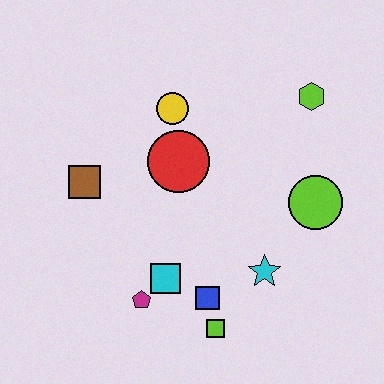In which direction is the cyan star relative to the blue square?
The cyan star is to the right of the blue square.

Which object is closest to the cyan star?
The blue square is closest to the cyan star.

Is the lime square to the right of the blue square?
Yes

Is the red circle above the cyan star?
Yes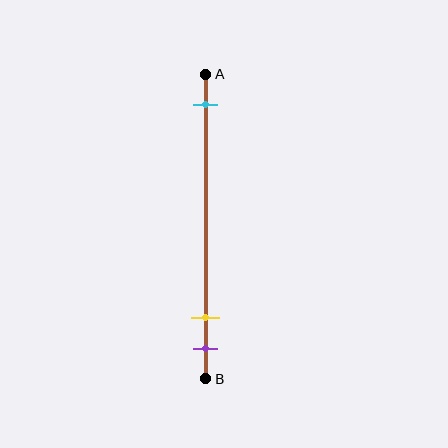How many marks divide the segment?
There are 3 marks dividing the segment.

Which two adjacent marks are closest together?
The yellow and purple marks are the closest adjacent pair.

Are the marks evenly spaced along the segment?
No, the marks are not evenly spaced.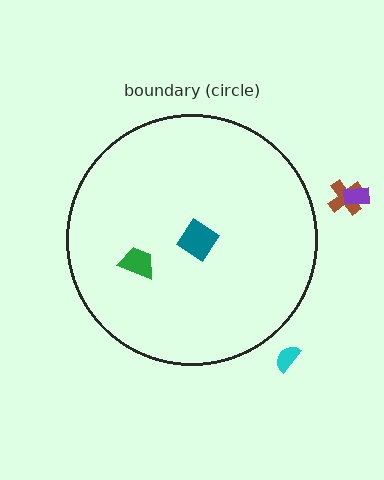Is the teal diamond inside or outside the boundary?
Inside.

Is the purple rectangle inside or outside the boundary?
Outside.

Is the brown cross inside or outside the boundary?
Outside.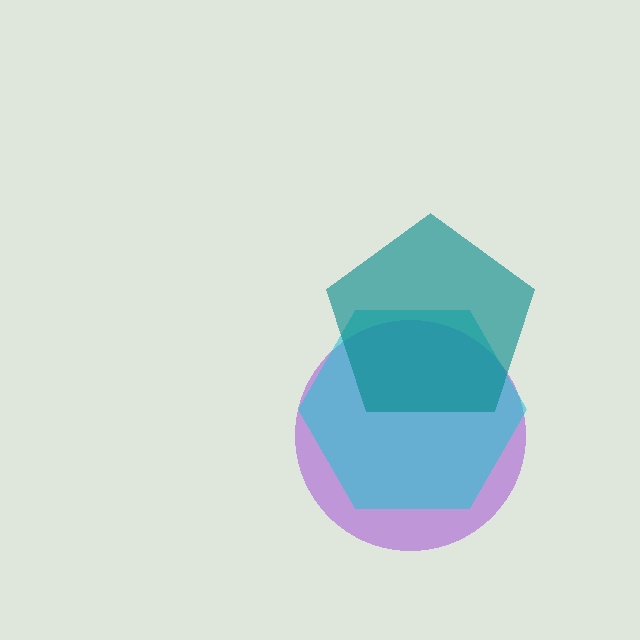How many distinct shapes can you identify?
There are 3 distinct shapes: a purple circle, a cyan hexagon, a teal pentagon.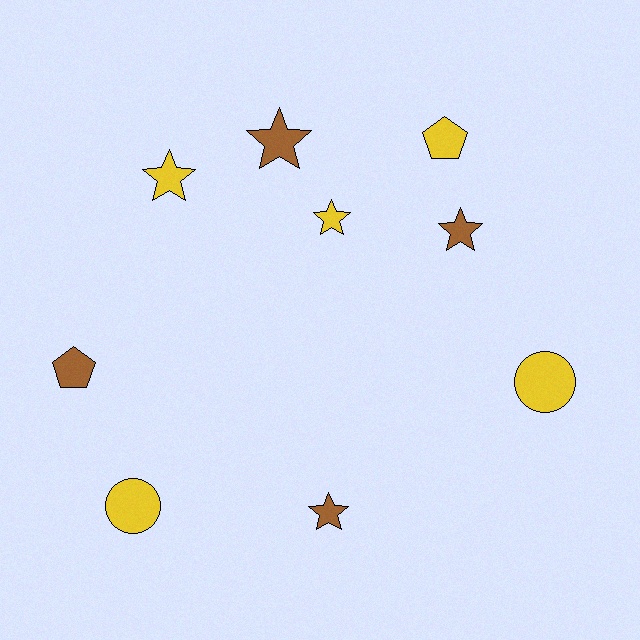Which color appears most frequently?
Yellow, with 5 objects.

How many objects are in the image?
There are 9 objects.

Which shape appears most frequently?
Star, with 5 objects.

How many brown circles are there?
There are no brown circles.